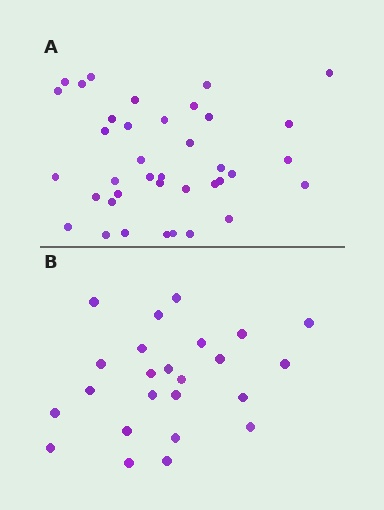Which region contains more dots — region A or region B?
Region A (the top region) has more dots.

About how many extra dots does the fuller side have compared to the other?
Region A has approximately 15 more dots than region B.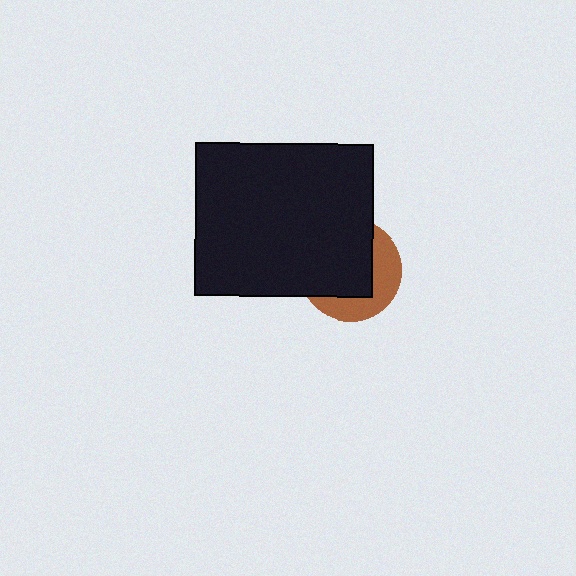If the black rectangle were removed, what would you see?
You would see the complete brown circle.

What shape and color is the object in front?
The object in front is a black rectangle.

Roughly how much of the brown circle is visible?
A small part of it is visible (roughly 37%).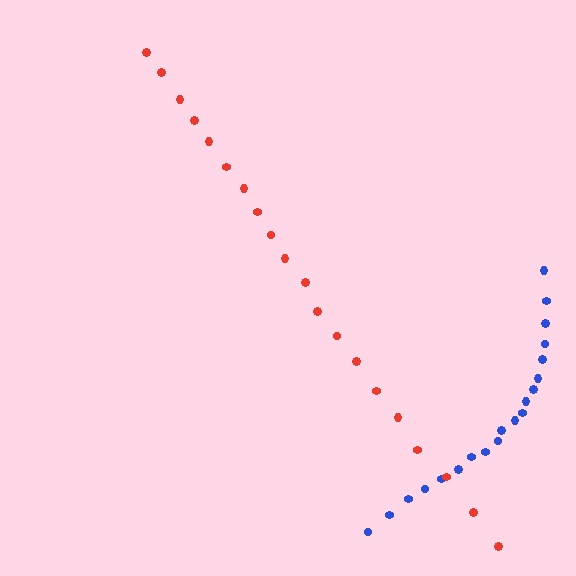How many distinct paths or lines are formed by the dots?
There are 2 distinct paths.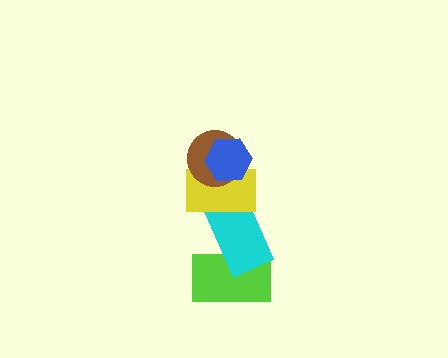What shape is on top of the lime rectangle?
The cyan rectangle is on top of the lime rectangle.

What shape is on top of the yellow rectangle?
The brown circle is on top of the yellow rectangle.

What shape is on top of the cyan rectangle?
The yellow rectangle is on top of the cyan rectangle.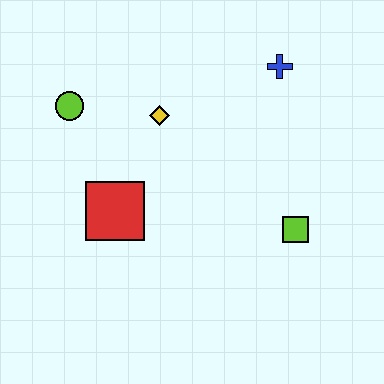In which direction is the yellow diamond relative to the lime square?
The yellow diamond is to the left of the lime square.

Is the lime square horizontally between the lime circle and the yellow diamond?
No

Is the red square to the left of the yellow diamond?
Yes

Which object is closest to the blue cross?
The yellow diamond is closest to the blue cross.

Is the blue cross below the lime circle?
No